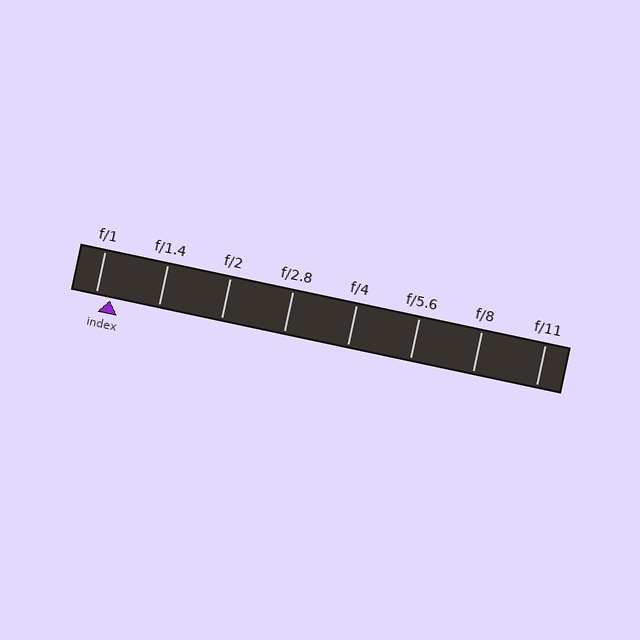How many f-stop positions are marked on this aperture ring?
There are 8 f-stop positions marked.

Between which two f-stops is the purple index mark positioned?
The index mark is between f/1 and f/1.4.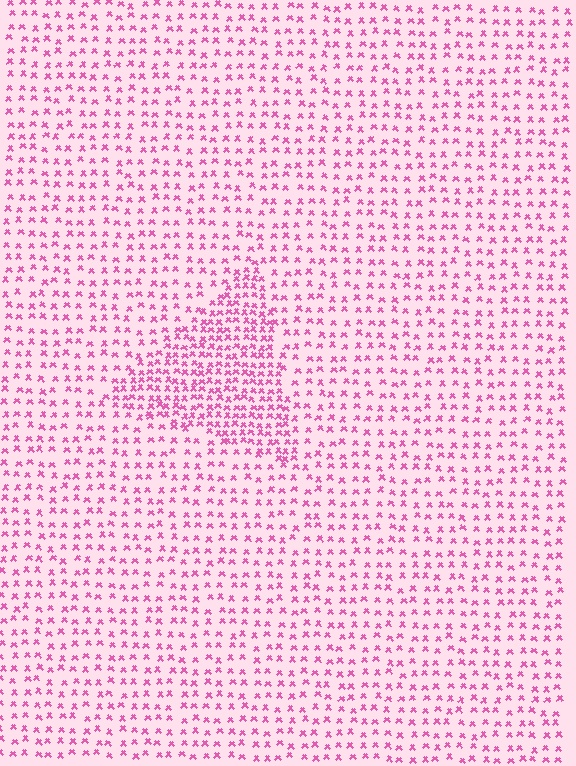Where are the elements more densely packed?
The elements are more densely packed inside the triangle boundary.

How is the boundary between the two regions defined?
The boundary is defined by a change in element density (approximately 2.0x ratio). All elements are the same color, size, and shape.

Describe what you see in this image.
The image contains small pink elements arranged at two different densities. A triangle-shaped region is visible where the elements are more densely packed than the surrounding area.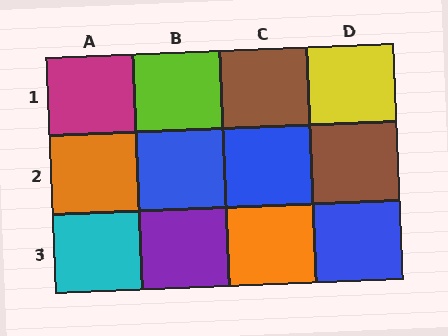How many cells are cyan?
1 cell is cyan.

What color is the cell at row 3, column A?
Cyan.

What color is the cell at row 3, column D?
Blue.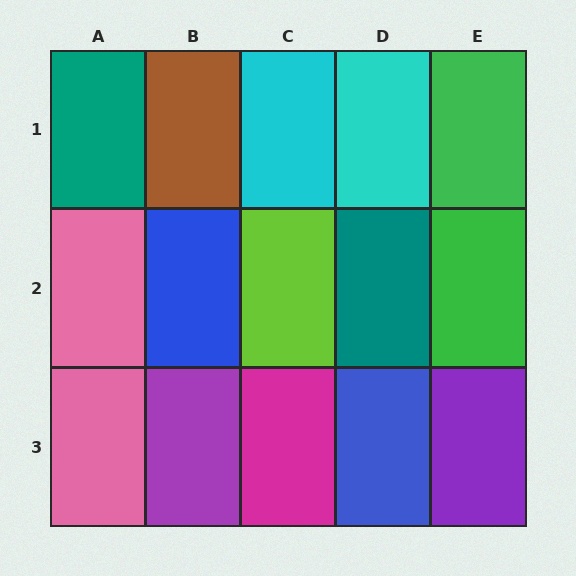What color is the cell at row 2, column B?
Blue.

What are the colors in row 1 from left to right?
Teal, brown, cyan, cyan, green.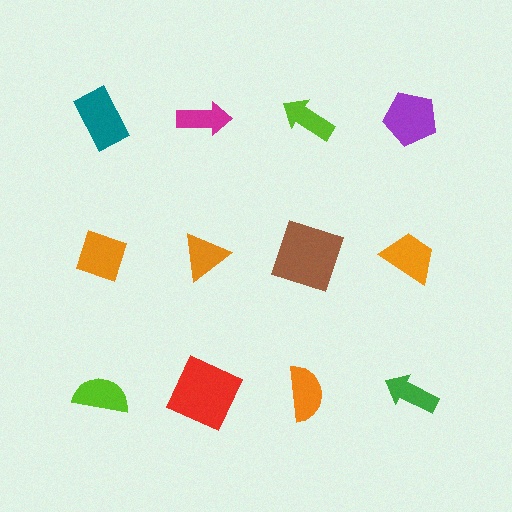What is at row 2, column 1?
An orange diamond.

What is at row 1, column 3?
A lime arrow.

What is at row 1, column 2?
A magenta arrow.